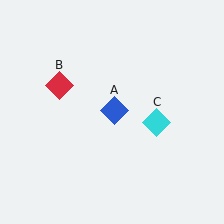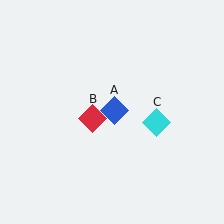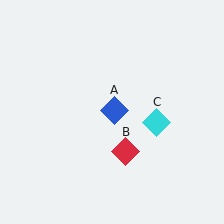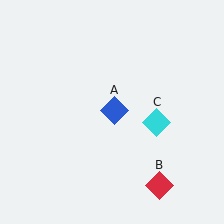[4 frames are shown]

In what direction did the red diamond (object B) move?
The red diamond (object B) moved down and to the right.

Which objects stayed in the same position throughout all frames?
Blue diamond (object A) and cyan diamond (object C) remained stationary.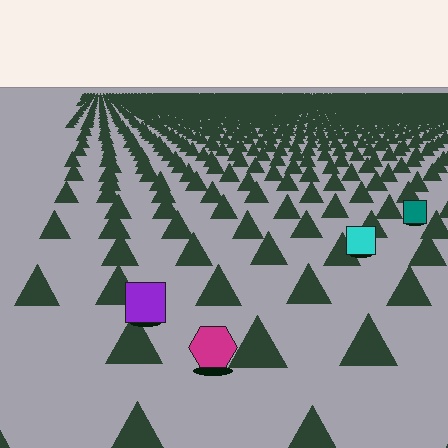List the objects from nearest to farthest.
From nearest to farthest: the magenta hexagon, the purple square, the cyan square, the teal square.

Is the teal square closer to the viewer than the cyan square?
No. The cyan square is closer — you can tell from the texture gradient: the ground texture is coarser near it.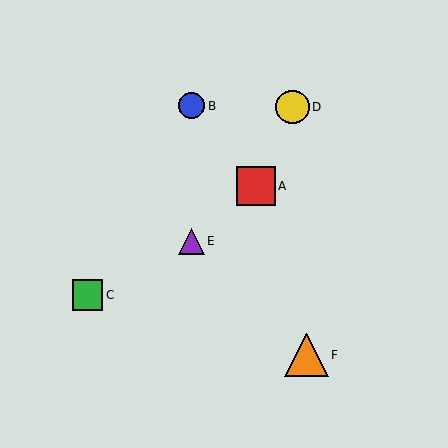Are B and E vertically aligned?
Yes, both are at x≈192.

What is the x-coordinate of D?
Object D is at x≈292.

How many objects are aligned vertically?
2 objects (B, E) are aligned vertically.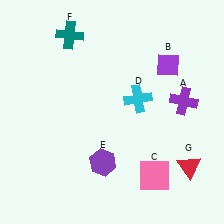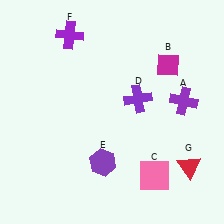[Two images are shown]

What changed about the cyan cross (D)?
In Image 1, D is cyan. In Image 2, it changed to purple.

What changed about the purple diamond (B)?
In Image 1, B is purple. In Image 2, it changed to magenta.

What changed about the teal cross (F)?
In Image 1, F is teal. In Image 2, it changed to purple.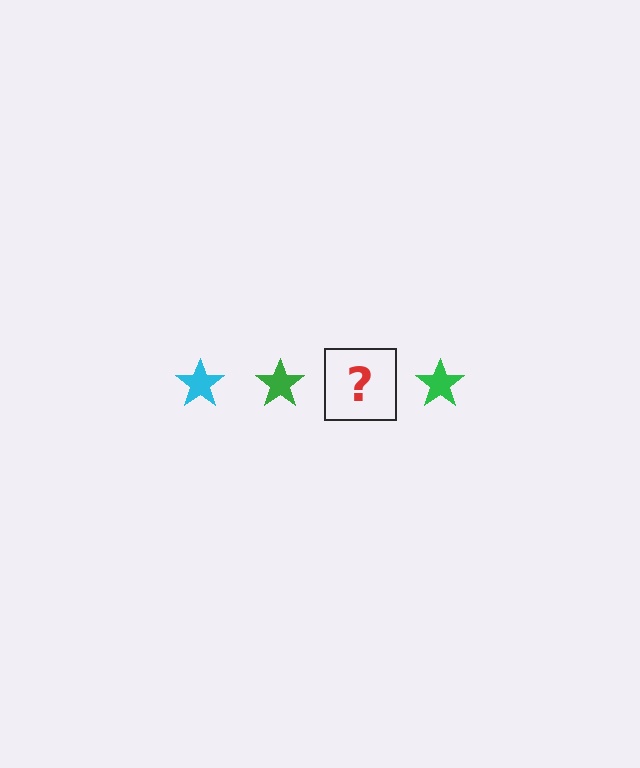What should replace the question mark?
The question mark should be replaced with a cyan star.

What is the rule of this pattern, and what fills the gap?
The rule is that the pattern cycles through cyan, green stars. The gap should be filled with a cyan star.